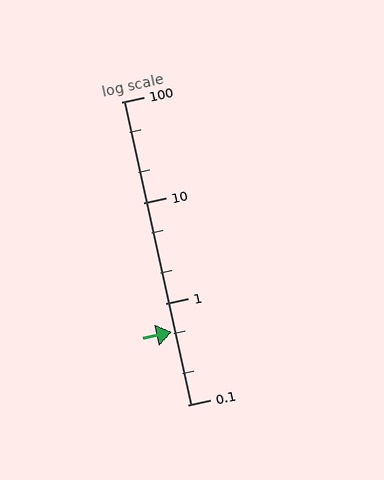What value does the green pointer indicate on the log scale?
The pointer indicates approximately 0.53.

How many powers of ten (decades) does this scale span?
The scale spans 3 decades, from 0.1 to 100.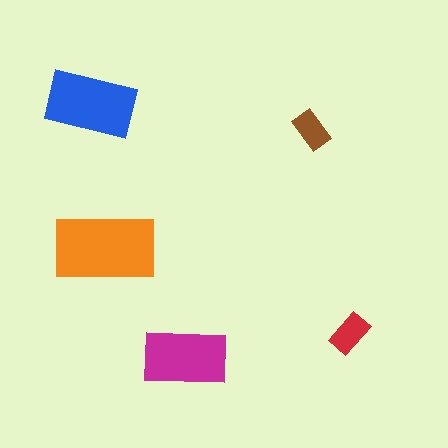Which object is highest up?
The blue rectangle is topmost.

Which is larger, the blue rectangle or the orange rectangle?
The orange one.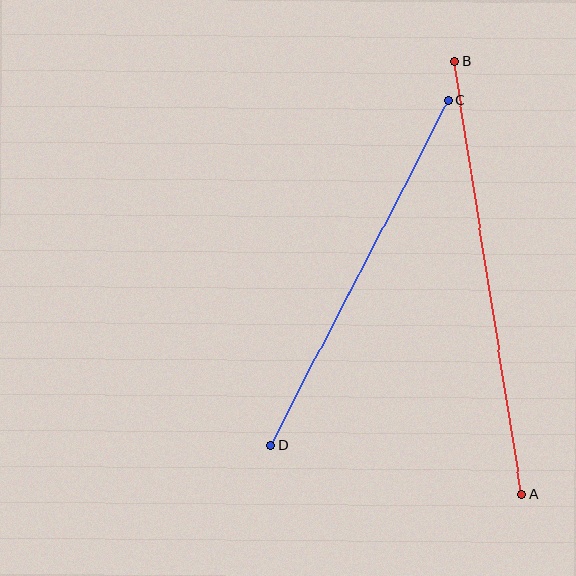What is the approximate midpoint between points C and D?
The midpoint is at approximately (359, 273) pixels.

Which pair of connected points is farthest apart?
Points A and B are farthest apart.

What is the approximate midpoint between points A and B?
The midpoint is at approximately (488, 278) pixels.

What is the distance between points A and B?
The distance is approximately 438 pixels.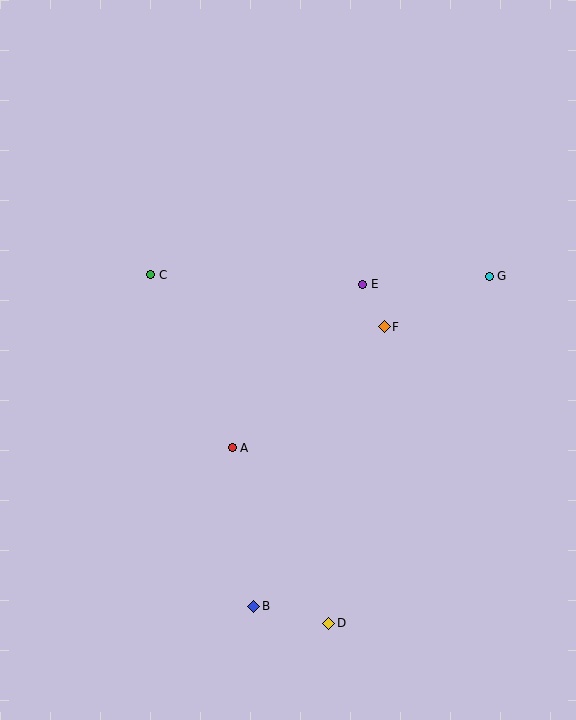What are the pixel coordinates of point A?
Point A is at (232, 448).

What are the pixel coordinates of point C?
Point C is at (151, 275).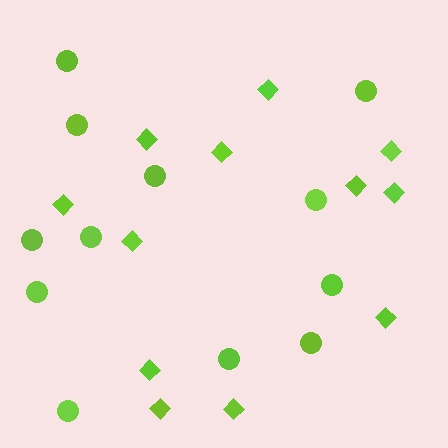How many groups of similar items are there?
There are 2 groups: one group of circles (12) and one group of diamonds (12).